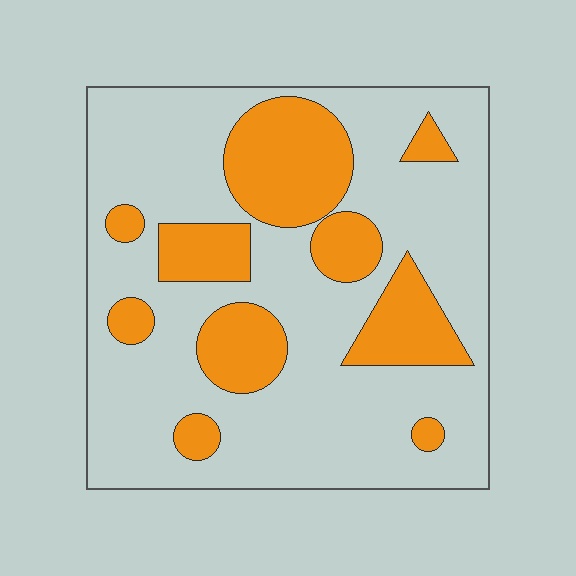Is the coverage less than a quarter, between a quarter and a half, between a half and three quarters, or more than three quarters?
Between a quarter and a half.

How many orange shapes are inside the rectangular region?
10.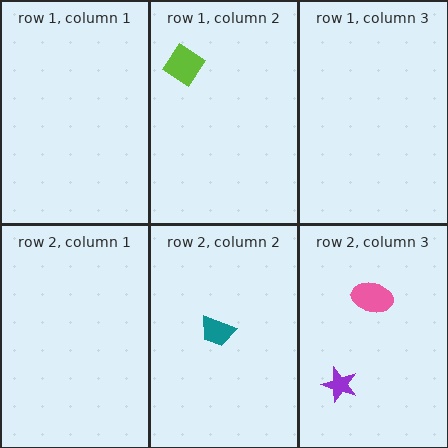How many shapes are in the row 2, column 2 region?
1.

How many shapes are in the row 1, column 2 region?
1.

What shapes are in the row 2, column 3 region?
The purple star, the pink ellipse.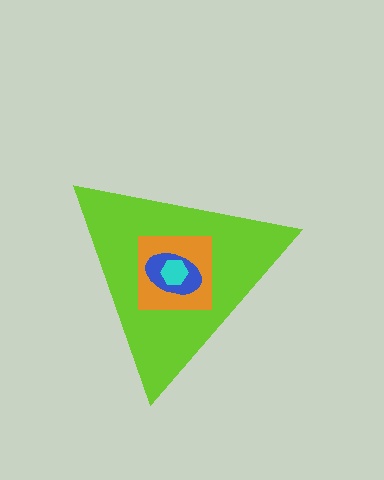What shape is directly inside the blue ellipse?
The cyan hexagon.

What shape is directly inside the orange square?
The blue ellipse.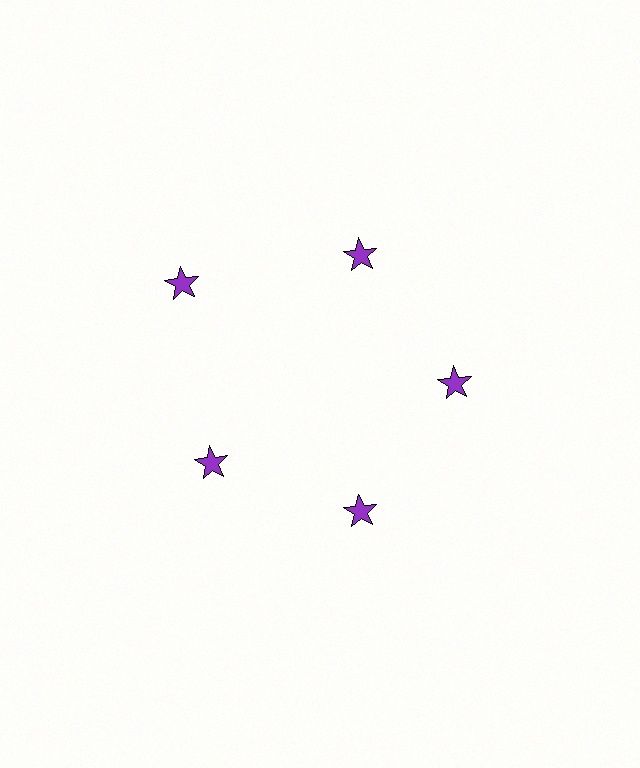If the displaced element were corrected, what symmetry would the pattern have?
It would have 5-fold rotational symmetry — the pattern would map onto itself every 72 degrees.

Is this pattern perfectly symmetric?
No. The 5 purple stars are arranged in a ring, but one element near the 10 o'clock position is pushed outward from the center, breaking the 5-fold rotational symmetry.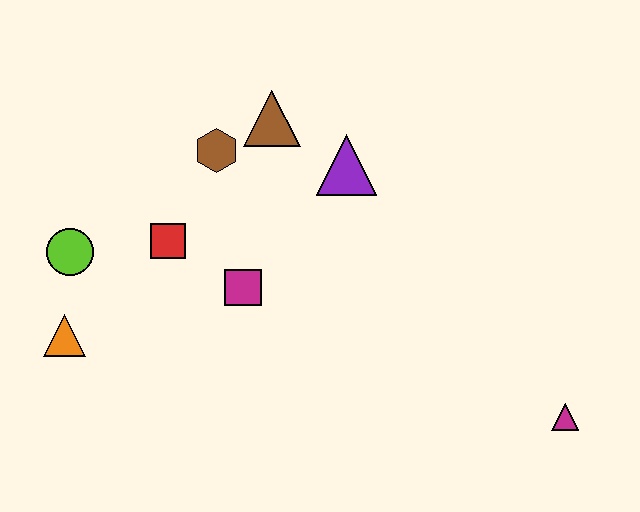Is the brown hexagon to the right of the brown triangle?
No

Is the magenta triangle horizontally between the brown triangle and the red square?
No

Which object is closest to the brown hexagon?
The brown triangle is closest to the brown hexagon.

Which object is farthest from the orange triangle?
The magenta triangle is farthest from the orange triangle.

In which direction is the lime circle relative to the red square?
The lime circle is to the left of the red square.